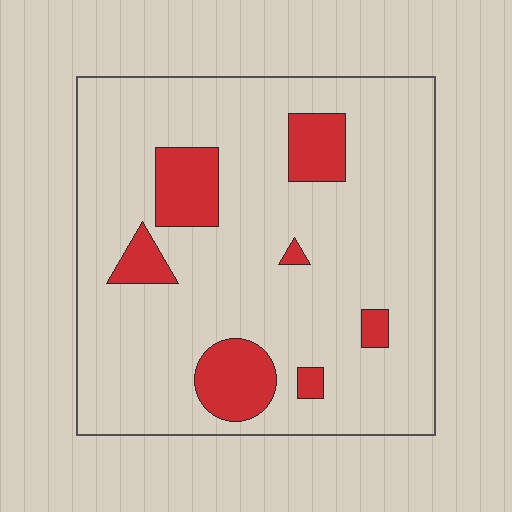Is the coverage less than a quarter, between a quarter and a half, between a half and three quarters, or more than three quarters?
Less than a quarter.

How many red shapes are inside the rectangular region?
7.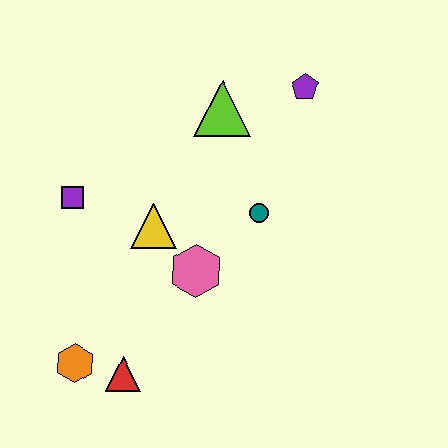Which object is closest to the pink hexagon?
The yellow triangle is closest to the pink hexagon.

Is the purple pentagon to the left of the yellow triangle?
No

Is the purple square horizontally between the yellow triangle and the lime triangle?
No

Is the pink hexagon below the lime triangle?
Yes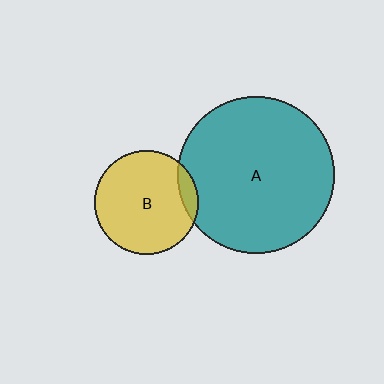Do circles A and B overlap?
Yes.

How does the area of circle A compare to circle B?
Approximately 2.3 times.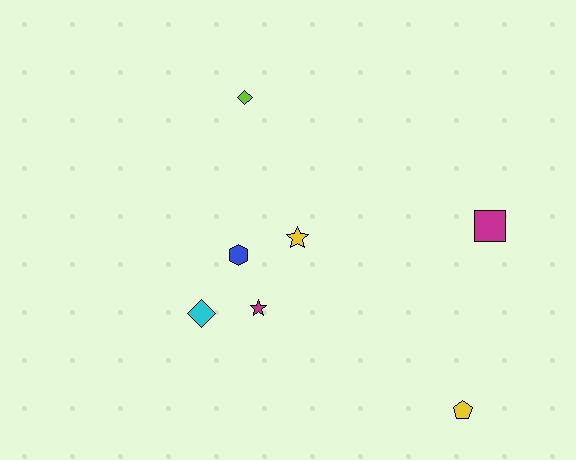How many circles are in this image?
There are no circles.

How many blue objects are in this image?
There is 1 blue object.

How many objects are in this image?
There are 7 objects.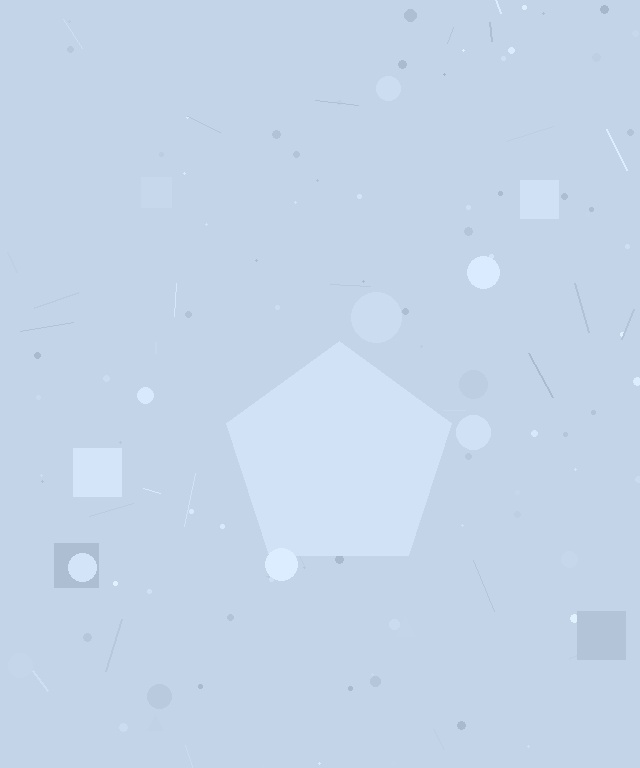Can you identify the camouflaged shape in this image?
The camouflaged shape is a pentagon.